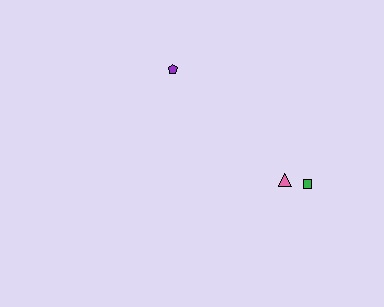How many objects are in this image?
There are 3 objects.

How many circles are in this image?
There are no circles.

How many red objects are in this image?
There are no red objects.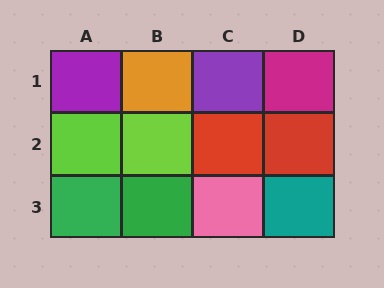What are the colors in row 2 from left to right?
Lime, lime, red, red.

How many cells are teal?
1 cell is teal.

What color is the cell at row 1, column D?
Magenta.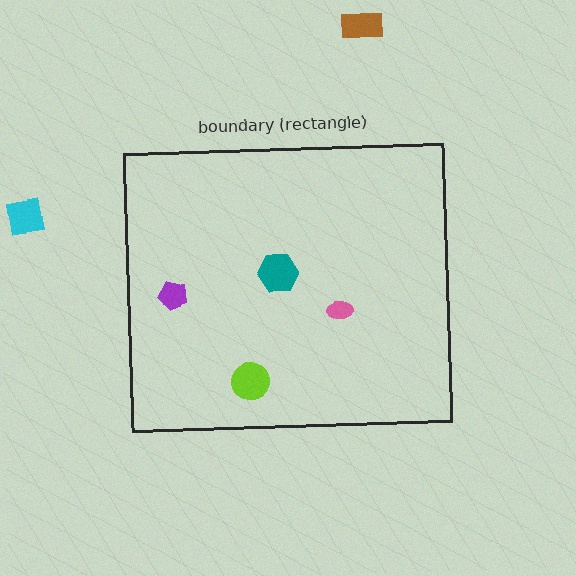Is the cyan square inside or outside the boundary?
Outside.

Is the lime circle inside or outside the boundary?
Inside.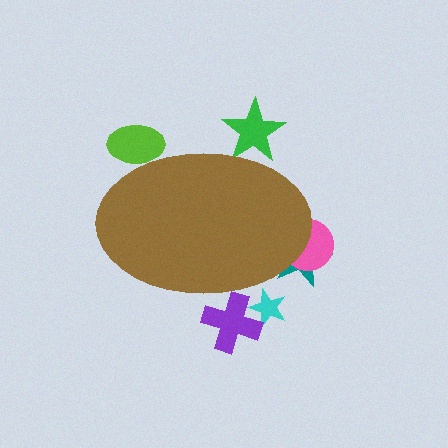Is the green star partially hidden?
Yes, the green star is partially hidden behind the brown ellipse.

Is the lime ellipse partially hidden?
Yes, the lime ellipse is partially hidden behind the brown ellipse.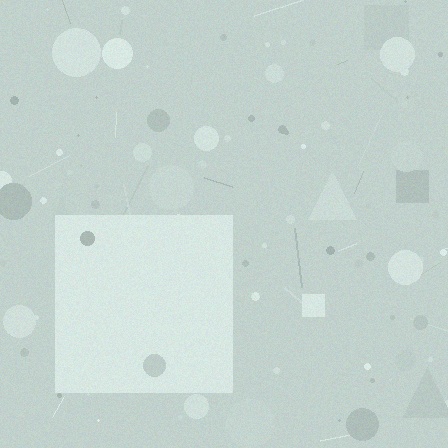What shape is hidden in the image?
A square is hidden in the image.